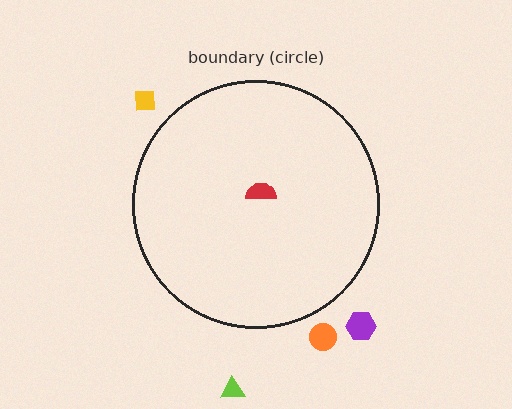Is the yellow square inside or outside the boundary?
Outside.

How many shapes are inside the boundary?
1 inside, 4 outside.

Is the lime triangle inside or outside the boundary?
Outside.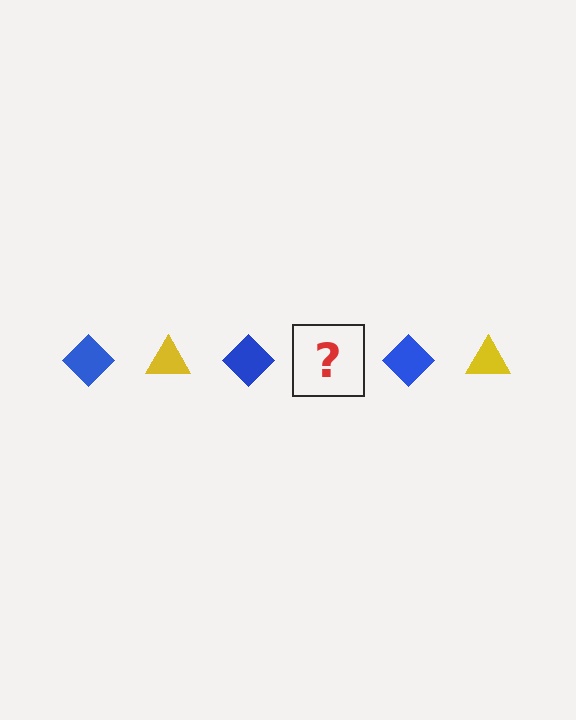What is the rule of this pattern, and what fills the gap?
The rule is that the pattern alternates between blue diamond and yellow triangle. The gap should be filled with a yellow triangle.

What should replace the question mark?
The question mark should be replaced with a yellow triangle.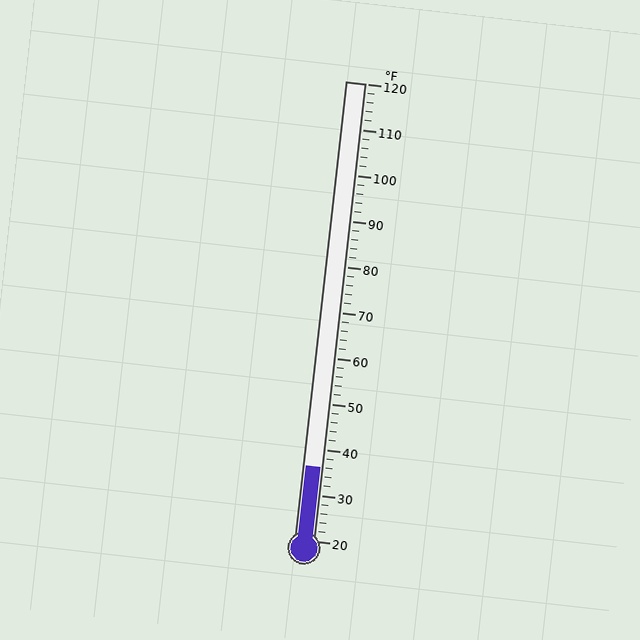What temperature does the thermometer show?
The thermometer shows approximately 36°F.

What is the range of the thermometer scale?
The thermometer scale ranges from 20°F to 120°F.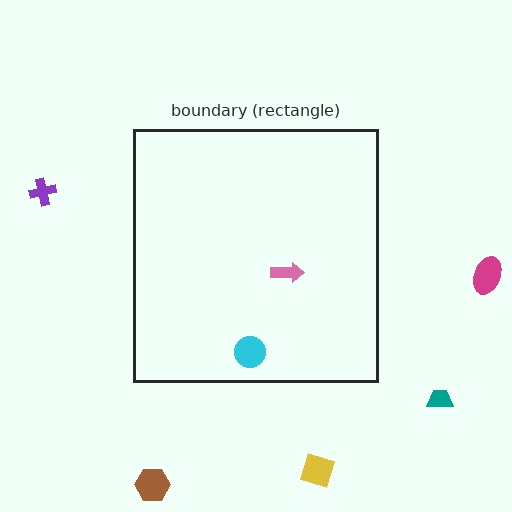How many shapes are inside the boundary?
2 inside, 5 outside.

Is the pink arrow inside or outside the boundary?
Inside.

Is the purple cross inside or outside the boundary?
Outside.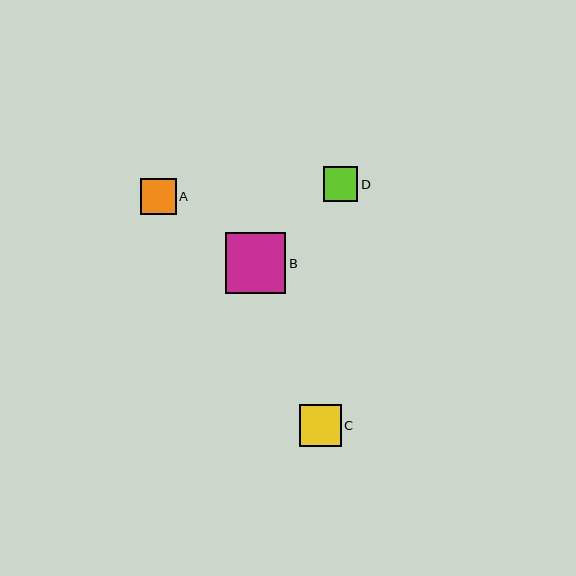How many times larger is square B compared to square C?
Square B is approximately 1.4 times the size of square C.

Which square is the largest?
Square B is the largest with a size of approximately 60 pixels.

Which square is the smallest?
Square D is the smallest with a size of approximately 35 pixels.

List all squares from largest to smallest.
From largest to smallest: B, C, A, D.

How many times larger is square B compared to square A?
Square B is approximately 1.7 times the size of square A.